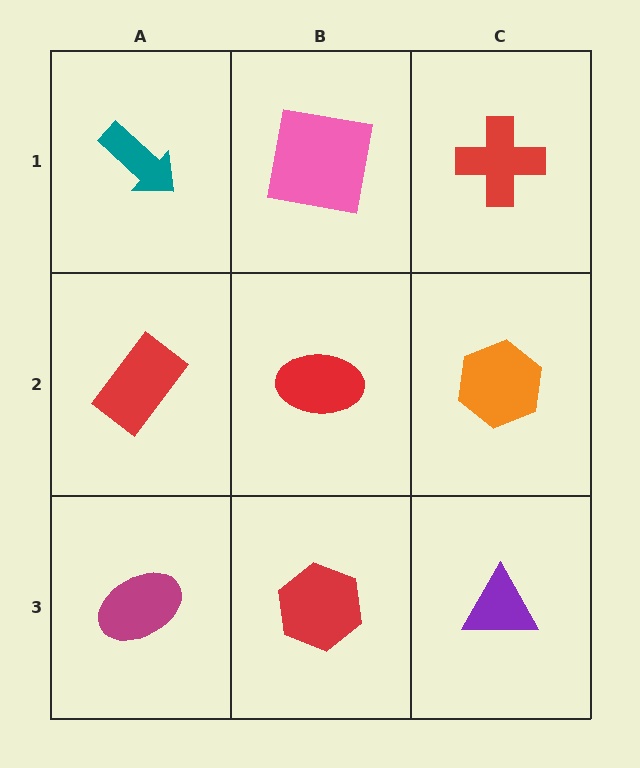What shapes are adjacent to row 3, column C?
An orange hexagon (row 2, column C), a red hexagon (row 3, column B).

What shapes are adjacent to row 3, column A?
A red rectangle (row 2, column A), a red hexagon (row 3, column B).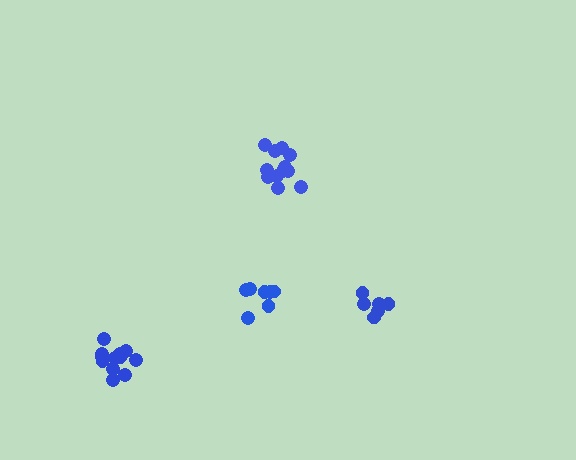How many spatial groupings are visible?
There are 4 spatial groupings.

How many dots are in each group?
Group 1: 12 dots, Group 2: 6 dots, Group 3: 7 dots, Group 4: 12 dots (37 total).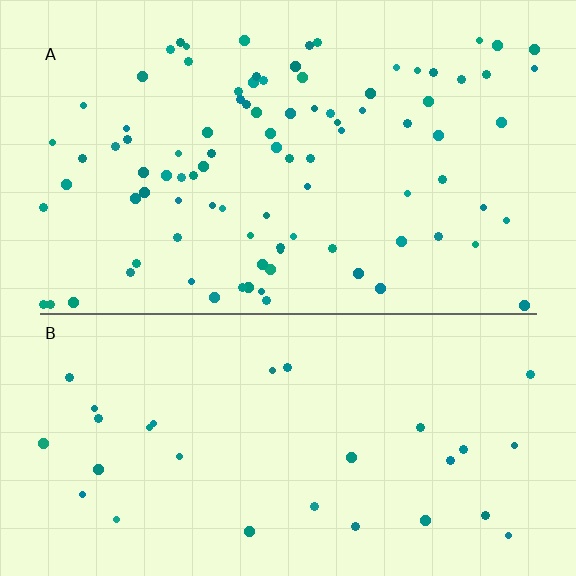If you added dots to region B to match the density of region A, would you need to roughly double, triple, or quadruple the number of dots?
Approximately triple.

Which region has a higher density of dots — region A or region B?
A (the top).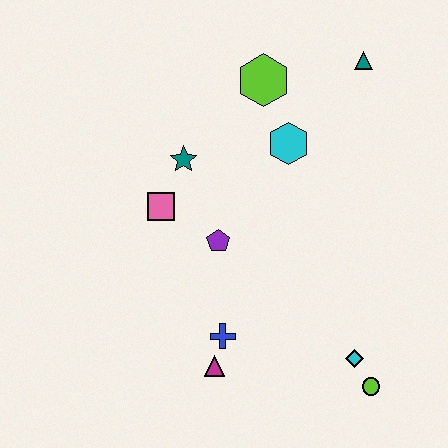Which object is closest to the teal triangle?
The lime hexagon is closest to the teal triangle.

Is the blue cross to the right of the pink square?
Yes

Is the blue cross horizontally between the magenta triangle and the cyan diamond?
Yes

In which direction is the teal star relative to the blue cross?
The teal star is above the blue cross.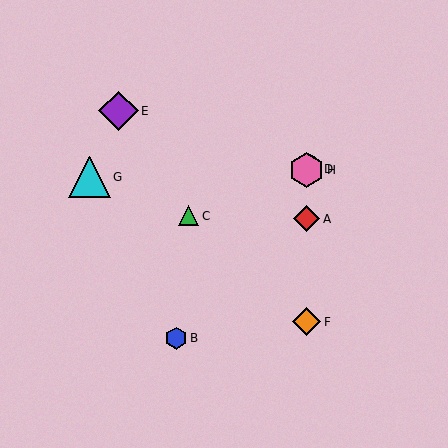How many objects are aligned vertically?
4 objects (A, D, F, H) are aligned vertically.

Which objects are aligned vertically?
Objects A, D, F, H are aligned vertically.